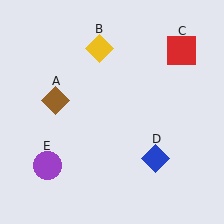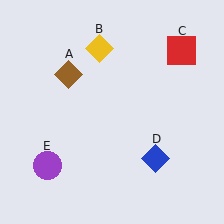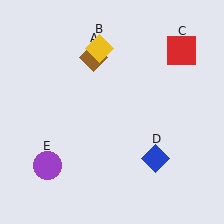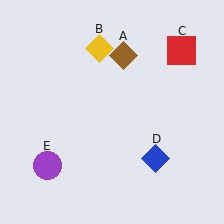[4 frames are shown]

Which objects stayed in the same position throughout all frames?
Yellow diamond (object B) and red square (object C) and blue diamond (object D) and purple circle (object E) remained stationary.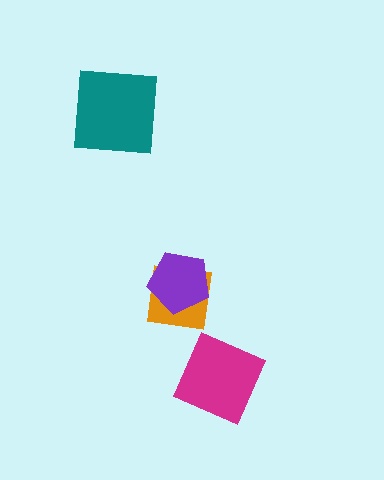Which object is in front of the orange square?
The purple pentagon is in front of the orange square.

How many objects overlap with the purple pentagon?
1 object overlaps with the purple pentagon.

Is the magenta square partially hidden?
No, no other shape covers it.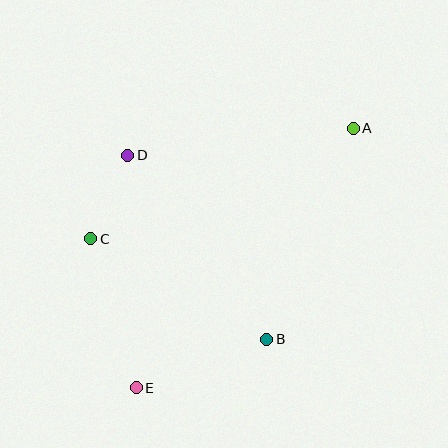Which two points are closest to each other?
Points C and D are closest to each other.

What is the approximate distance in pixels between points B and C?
The distance between B and C is approximately 203 pixels.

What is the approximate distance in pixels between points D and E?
The distance between D and E is approximately 233 pixels.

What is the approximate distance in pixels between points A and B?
The distance between A and B is approximately 228 pixels.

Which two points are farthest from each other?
Points A and E are farthest from each other.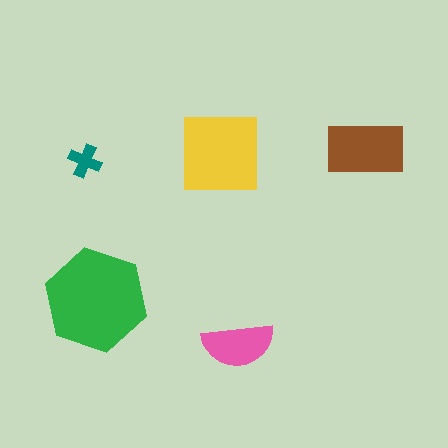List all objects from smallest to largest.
The teal cross, the pink semicircle, the brown rectangle, the yellow square, the green hexagon.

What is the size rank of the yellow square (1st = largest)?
2nd.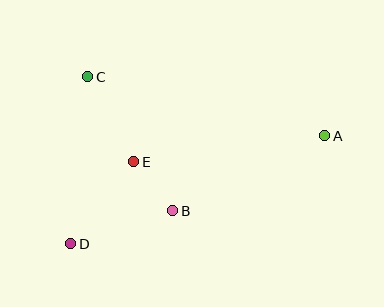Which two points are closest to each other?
Points B and E are closest to each other.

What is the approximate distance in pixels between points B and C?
The distance between B and C is approximately 159 pixels.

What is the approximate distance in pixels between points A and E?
The distance between A and E is approximately 193 pixels.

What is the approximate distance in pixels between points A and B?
The distance between A and B is approximately 169 pixels.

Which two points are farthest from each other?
Points A and D are farthest from each other.